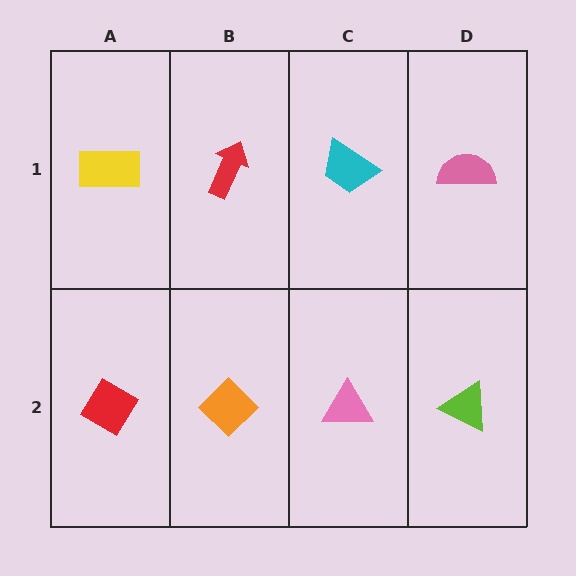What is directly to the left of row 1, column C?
A red arrow.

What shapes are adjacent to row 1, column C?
A pink triangle (row 2, column C), a red arrow (row 1, column B), a pink semicircle (row 1, column D).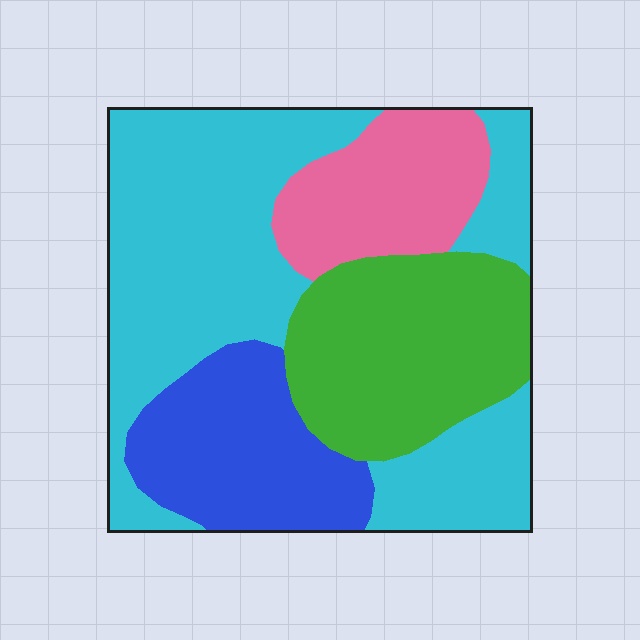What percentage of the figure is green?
Green covers around 25% of the figure.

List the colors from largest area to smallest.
From largest to smallest: cyan, green, blue, pink.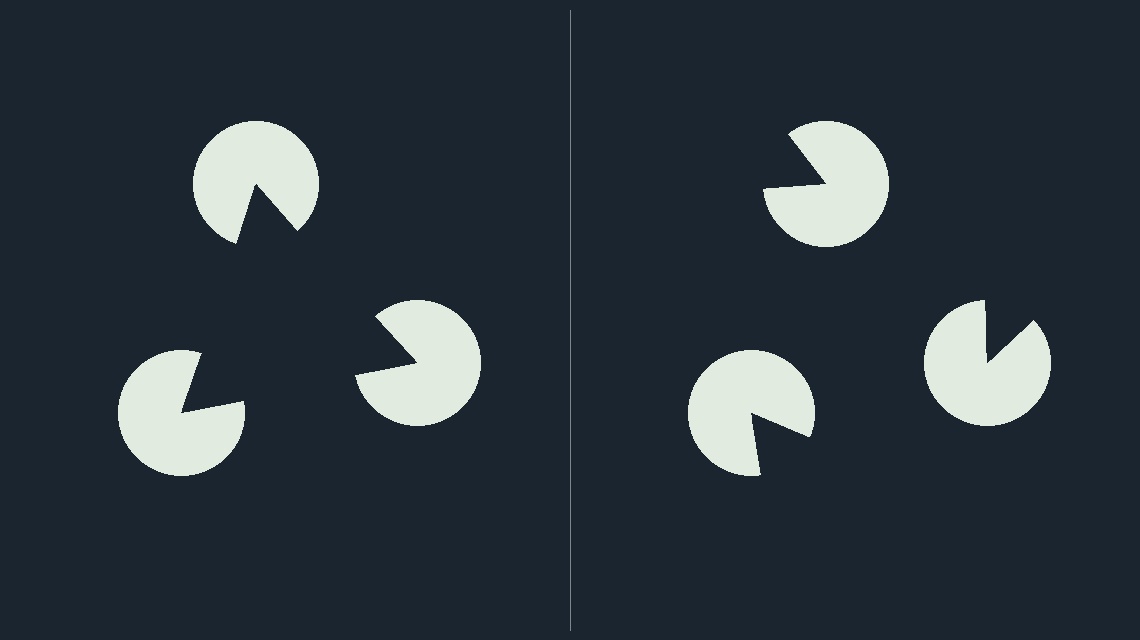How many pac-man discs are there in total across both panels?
6 — 3 on each side.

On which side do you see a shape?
An illusory triangle appears on the left side. On the right side the wedge cuts are rotated, so no coherent shape forms.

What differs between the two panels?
The pac-man discs are positioned identically on both sides; only the wedge orientations differ. On the left they align to a triangle; on the right they are misaligned.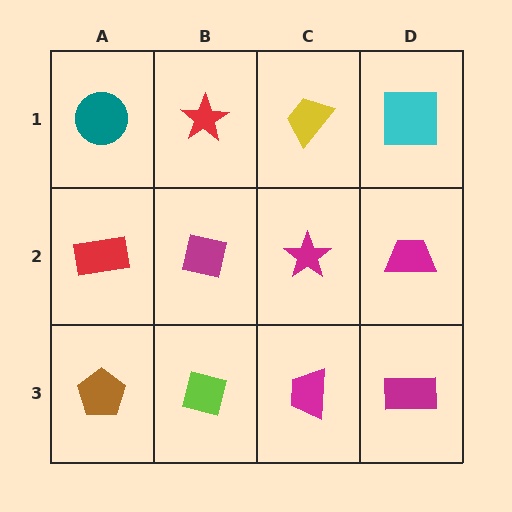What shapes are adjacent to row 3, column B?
A magenta square (row 2, column B), a brown pentagon (row 3, column A), a magenta trapezoid (row 3, column C).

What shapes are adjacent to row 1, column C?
A magenta star (row 2, column C), a red star (row 1, column B), a cyan square (row 1, column D).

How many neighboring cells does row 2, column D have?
3.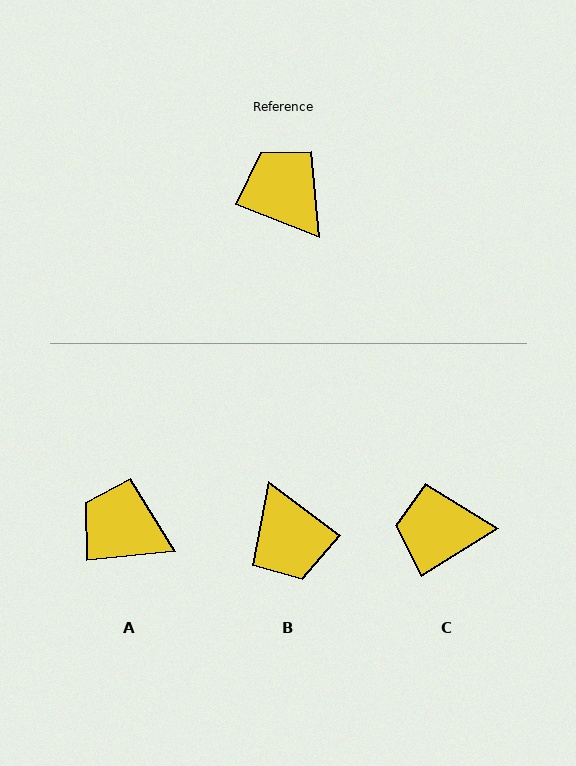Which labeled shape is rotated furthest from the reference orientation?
B, about 164 degrees away.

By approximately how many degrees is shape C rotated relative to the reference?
Approximately 53 degrees counter-clockwise.